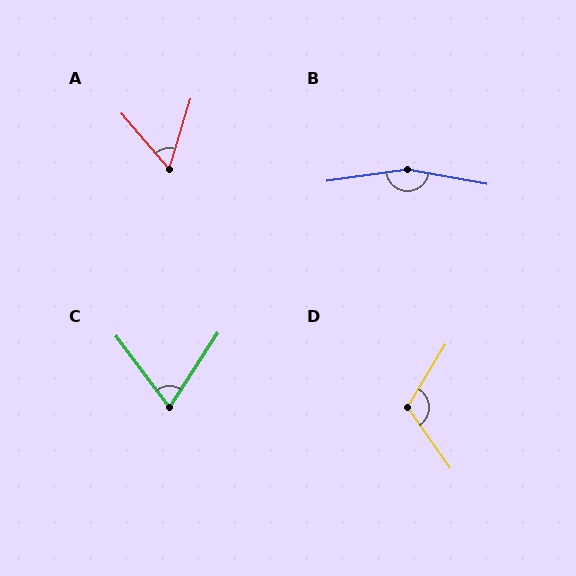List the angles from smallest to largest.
A (57°), C (70°), D (114°), B (162°).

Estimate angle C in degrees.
Approximately 70 degrees.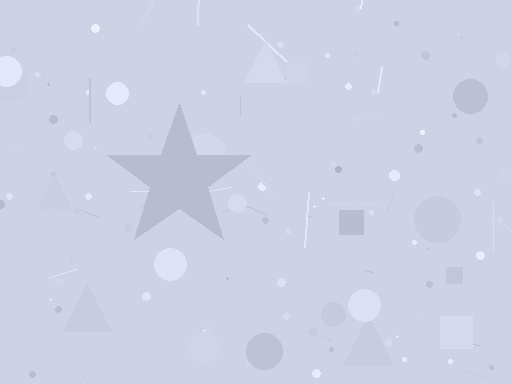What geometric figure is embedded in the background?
A star is embedded in the background.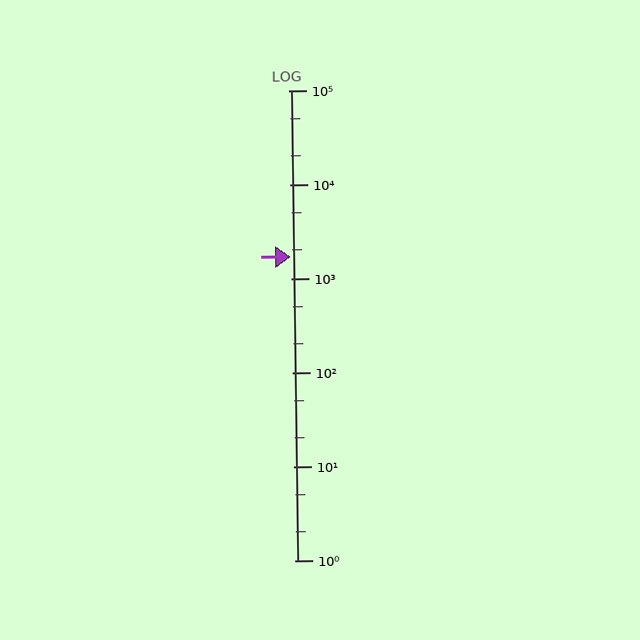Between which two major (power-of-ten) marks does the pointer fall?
The pointer is between 1000 and 10000.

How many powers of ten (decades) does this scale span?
The scale spans 5 decades, from 1 to 100000.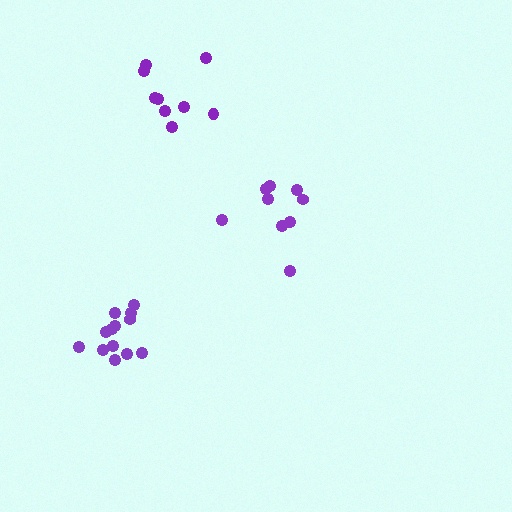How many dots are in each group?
Group 1: 13 dots, Group 2: 9 dots, Group 3: 9 dots (31 total).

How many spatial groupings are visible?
There are 3 spatial groupings.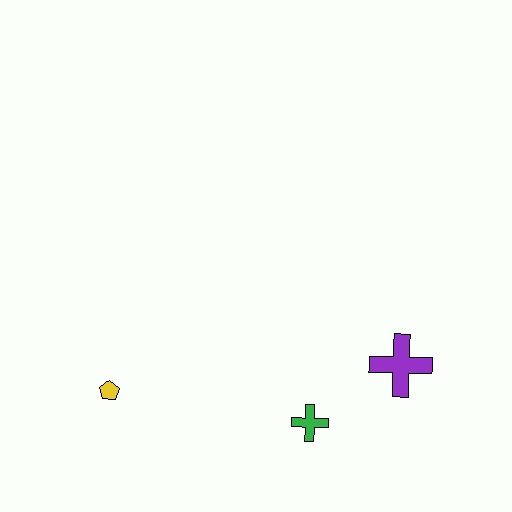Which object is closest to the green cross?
The purple cross is closest to the green cross.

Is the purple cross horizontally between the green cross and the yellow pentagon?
No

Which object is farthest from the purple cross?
The yellow pentagon is farthest from the purple cross.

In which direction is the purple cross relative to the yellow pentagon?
The purple cross is to the right of the yellow pentagon.